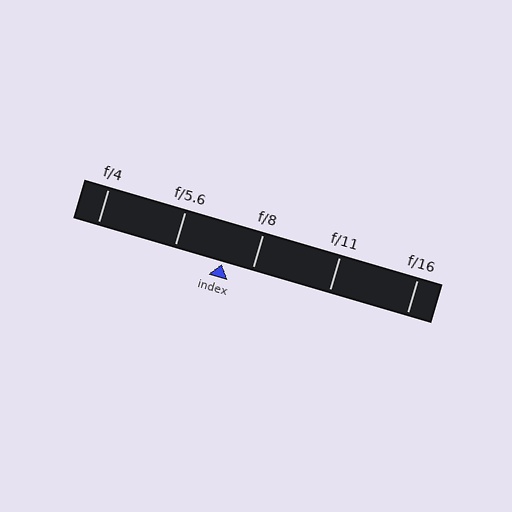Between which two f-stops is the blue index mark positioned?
The index mark is between f/5.6 and f/8.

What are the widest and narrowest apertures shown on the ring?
The widest aperture shown is f/4 and the narrowest is f/16.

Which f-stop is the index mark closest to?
The index mark is closest to f/8.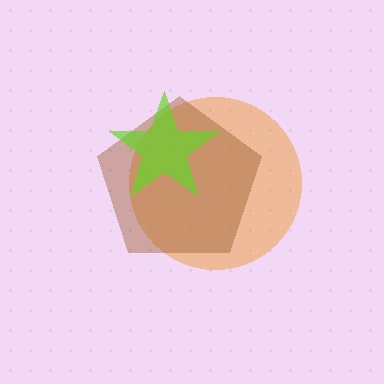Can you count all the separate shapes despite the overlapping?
Yes, there are 3 separate shapes.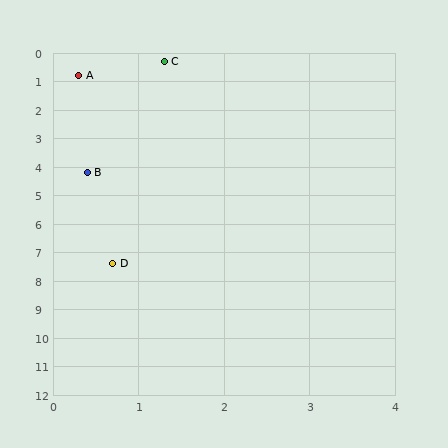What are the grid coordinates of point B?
Point B is at approximately (0.4, 4.2).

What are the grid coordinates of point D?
Point D is at approximately (0.7, 7.4).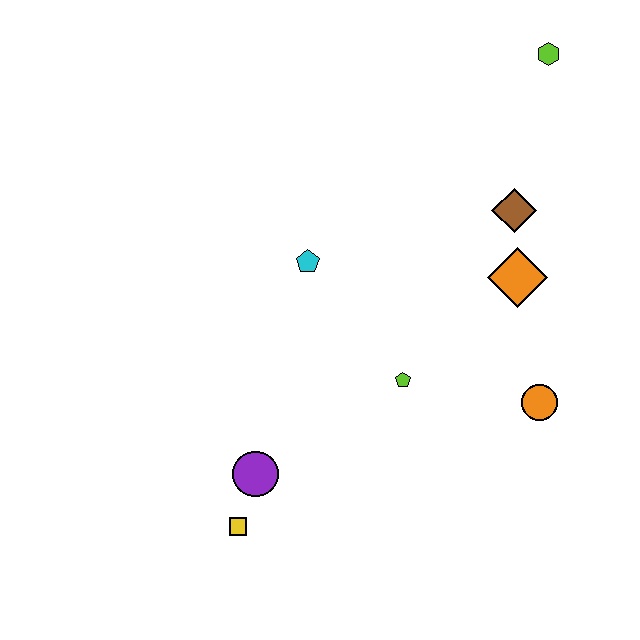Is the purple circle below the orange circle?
Yes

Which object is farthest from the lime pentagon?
The lime hexagon is farthest from the lime pentagon.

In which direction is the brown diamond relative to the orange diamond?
The brown diamond is above the orange diamond.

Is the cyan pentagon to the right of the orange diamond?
No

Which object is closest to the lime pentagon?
The orange circle is closest to the lime pentagon.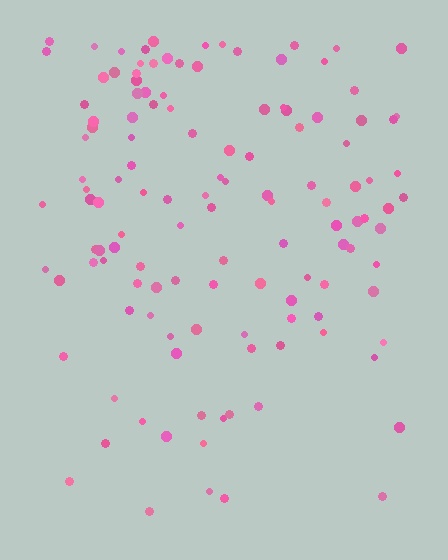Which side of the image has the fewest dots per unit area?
The bottom.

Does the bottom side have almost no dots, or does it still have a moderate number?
Still a moderate number, just noticeably fewer than the top.